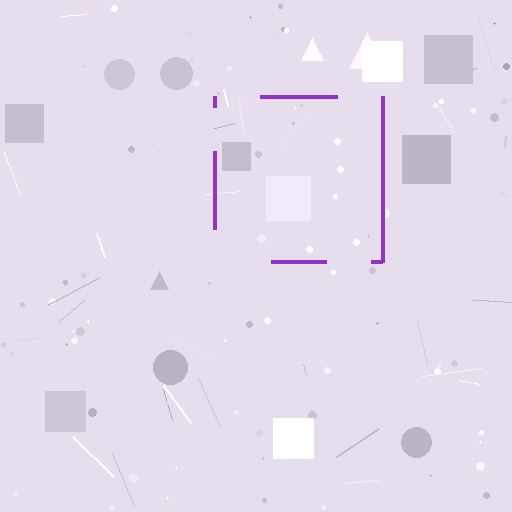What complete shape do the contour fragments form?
The contour fragments form a square.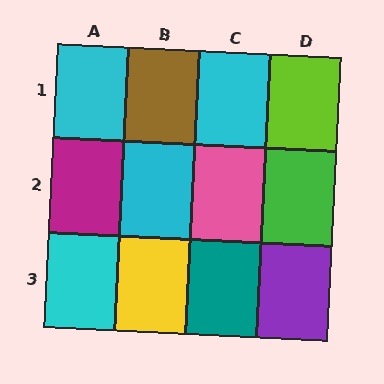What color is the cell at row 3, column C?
Teal.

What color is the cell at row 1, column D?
Lime.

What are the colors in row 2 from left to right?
Magenta, cyan, pink, green.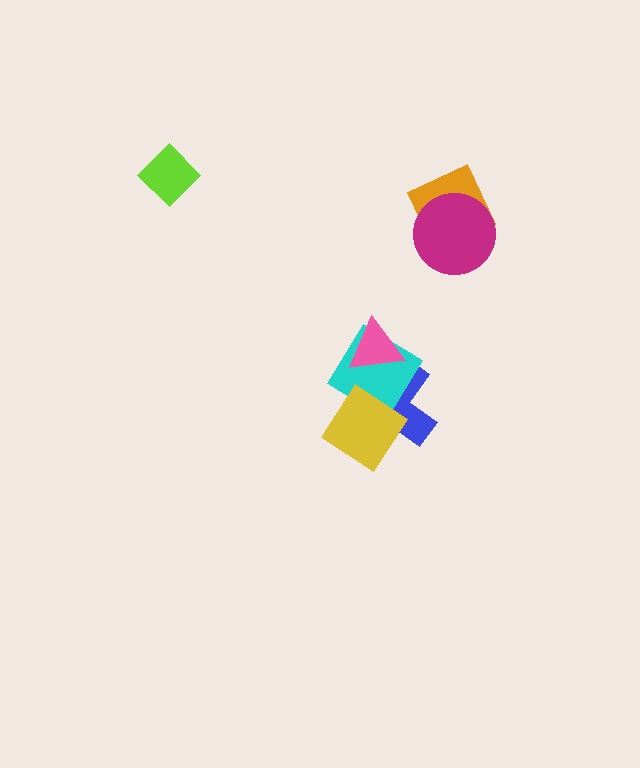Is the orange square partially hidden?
Yes, it is partially covered by another shape.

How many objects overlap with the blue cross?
3 objects overlap with the blue cross.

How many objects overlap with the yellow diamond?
2 objects overlap with the yellow diamond.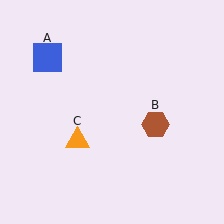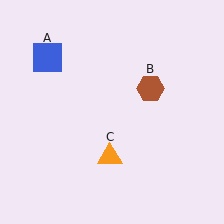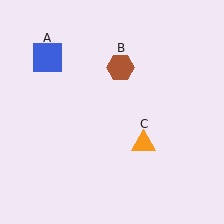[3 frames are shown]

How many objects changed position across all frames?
2 objects changed position: brown hexagon (object B), orange triangle (object C).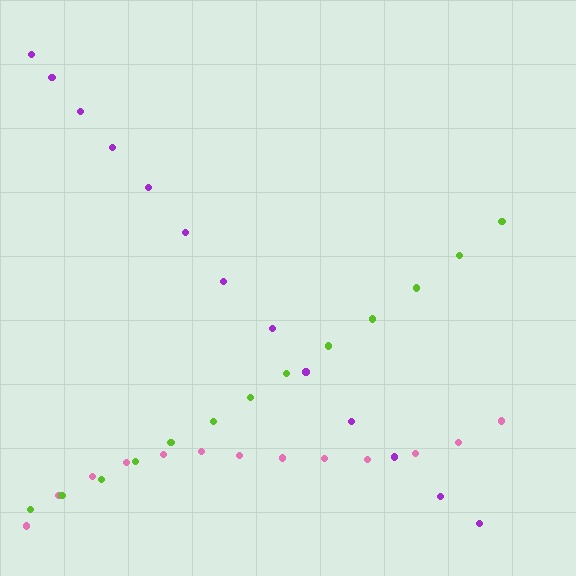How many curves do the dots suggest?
There are 3 distinct paths.